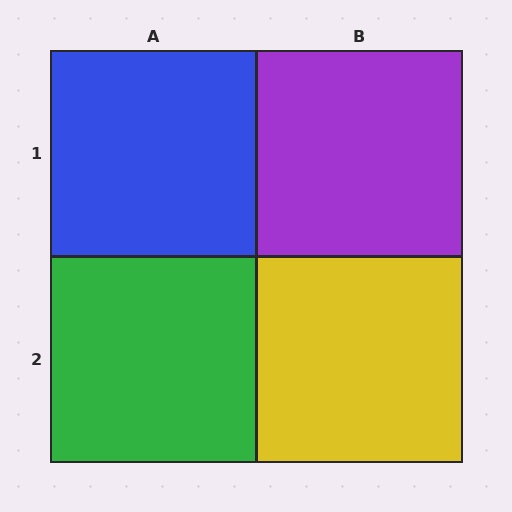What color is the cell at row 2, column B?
Yellow.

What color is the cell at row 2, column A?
Green.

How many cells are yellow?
1 cell is yellow.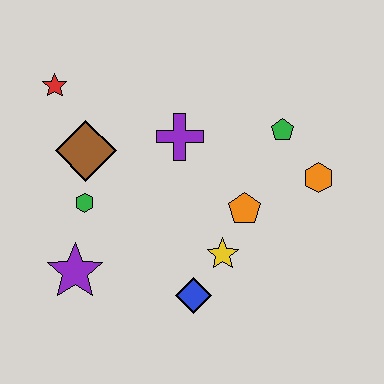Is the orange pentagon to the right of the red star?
Yes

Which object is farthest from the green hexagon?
The orange hexagon is farthest from the green hexagon.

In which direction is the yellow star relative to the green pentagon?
The yellow star is below the green pentagon.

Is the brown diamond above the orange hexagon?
Yes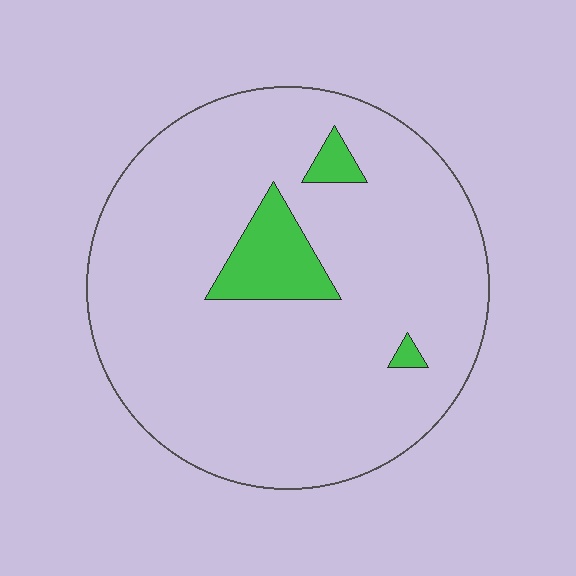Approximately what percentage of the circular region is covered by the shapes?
Approximately 10%.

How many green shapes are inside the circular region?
3.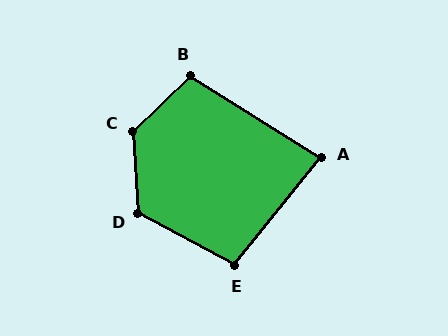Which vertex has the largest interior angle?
C, at approximately 131 degrees.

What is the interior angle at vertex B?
Approximately 104 degrees (obtuse).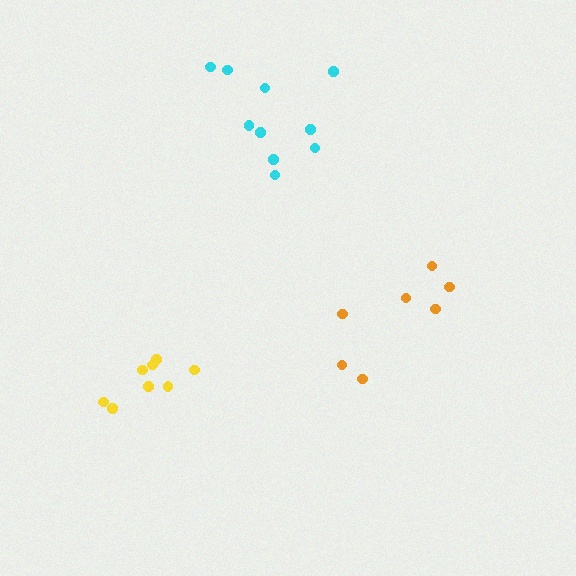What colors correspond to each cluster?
The clusters are colored: yellow, cyan, orange.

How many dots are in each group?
Group 1: 8 dots, Group 2: 10 dots, Group 3: 7 dots (25 total).